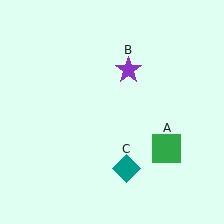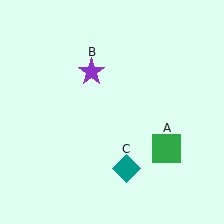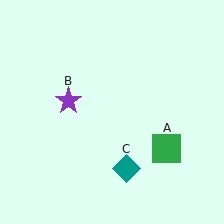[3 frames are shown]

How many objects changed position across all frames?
1 object changed position: purple star (object B).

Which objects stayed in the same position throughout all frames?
Green square (object A) and teal diamond (object C) remained stationary.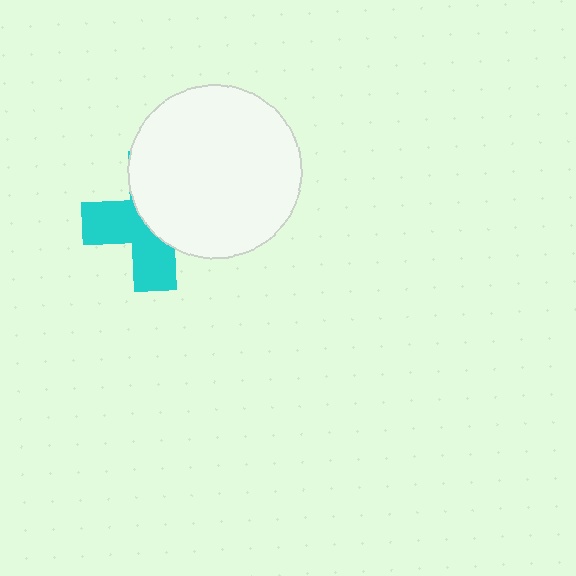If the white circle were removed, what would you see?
You would see the complete cyan cross.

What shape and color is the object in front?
The object in front is a white circle.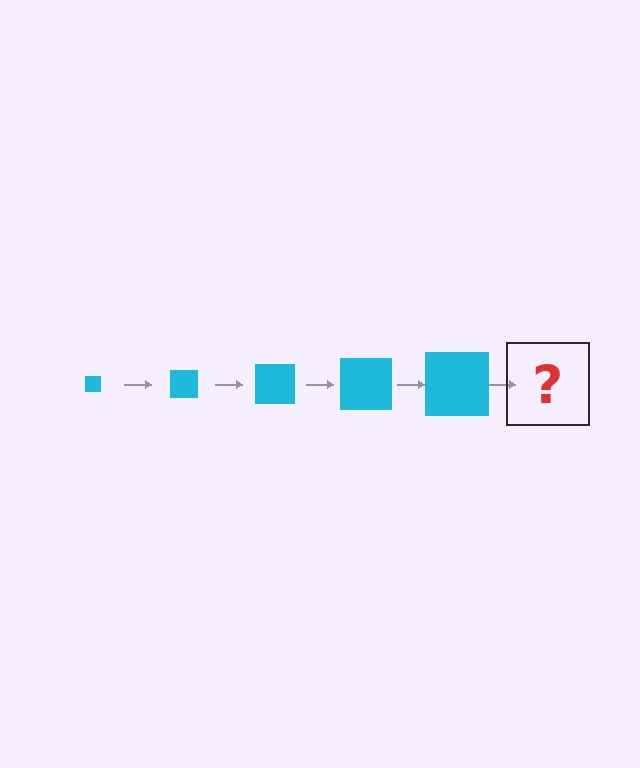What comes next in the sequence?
The next element should be a cyan square, larger than the previous one.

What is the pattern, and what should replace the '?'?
The pattern is that the square gets progressively larger each step. The '?' should be a cyan square, larger than the previous one.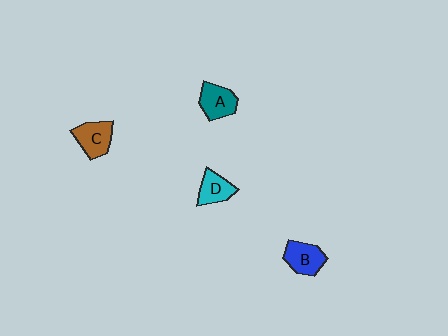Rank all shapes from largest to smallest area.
From largest to smallest: C (brown), B (blue), A (teal), D (cyan).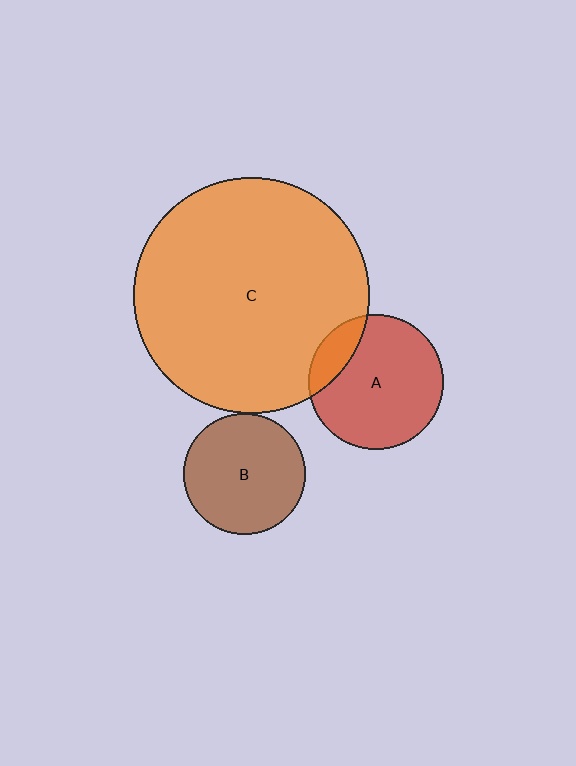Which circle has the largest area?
Circle C (orange).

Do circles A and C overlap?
Yes.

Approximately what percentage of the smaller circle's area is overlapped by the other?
Approximately 15%.